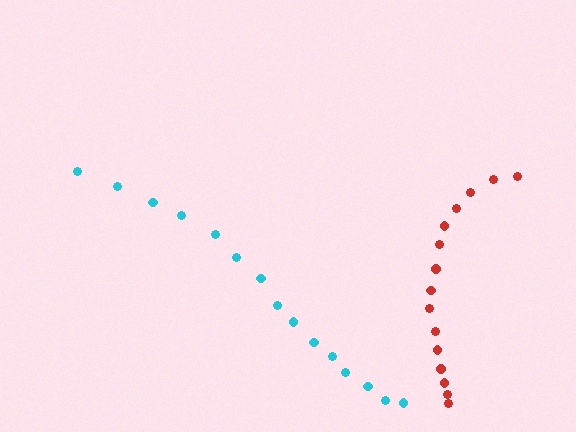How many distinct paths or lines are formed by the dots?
There are 2 distinct paths.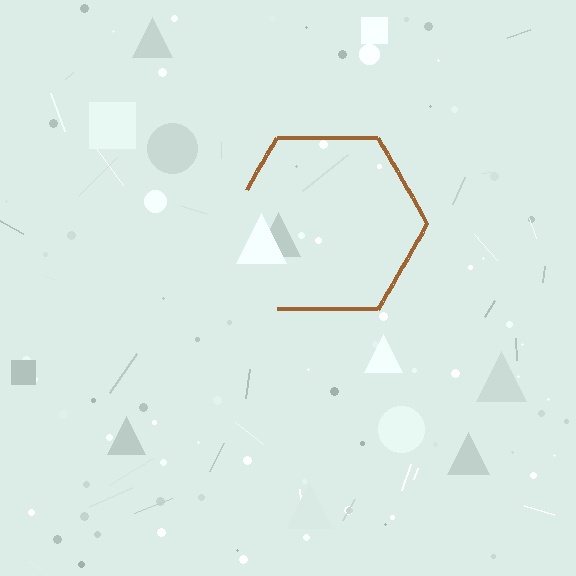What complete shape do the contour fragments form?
The contour fragments form a hexagon.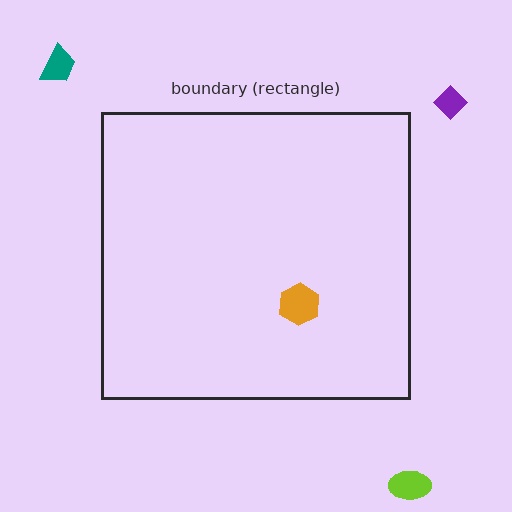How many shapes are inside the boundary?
1 inside, 3 outside.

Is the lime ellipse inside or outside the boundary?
Outside.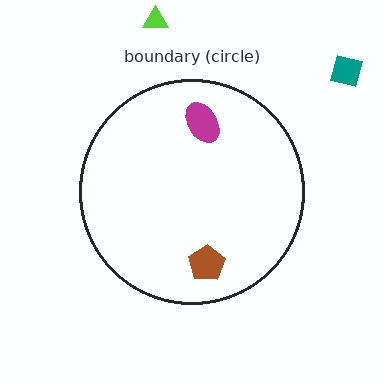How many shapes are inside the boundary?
2 inside, 2 outside.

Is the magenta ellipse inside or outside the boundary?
Inside.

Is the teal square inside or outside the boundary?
Outside.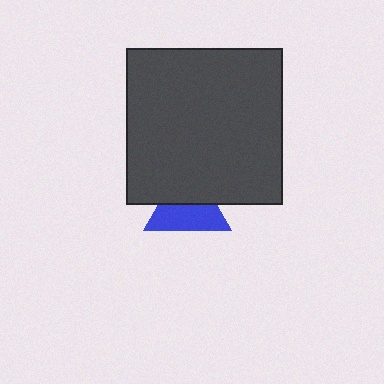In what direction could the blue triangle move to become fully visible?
The blue triangle could move down. That would shift it out from behind the dark gray square entirely.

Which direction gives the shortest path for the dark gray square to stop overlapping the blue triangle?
Moving up gives the shortest separation.